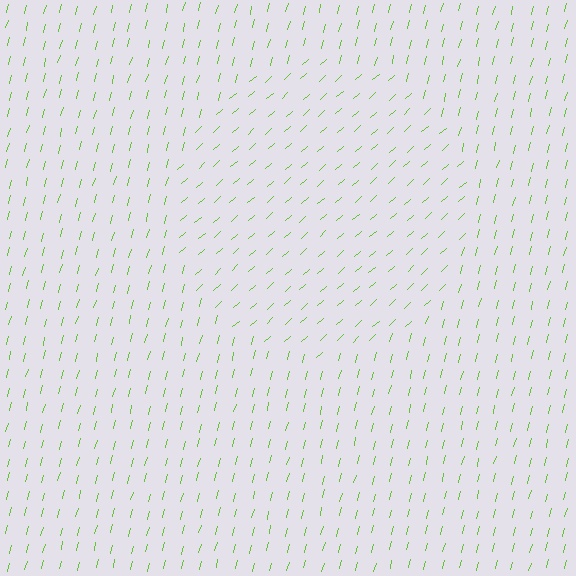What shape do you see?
I see a circle.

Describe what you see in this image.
The image is filled with small lime line segments. A circle region in the image has lines oriented differently from the surrounding lines, creating a visible texture boundary.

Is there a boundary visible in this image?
Yes, there is a texture boundary formed by a change in line orientation.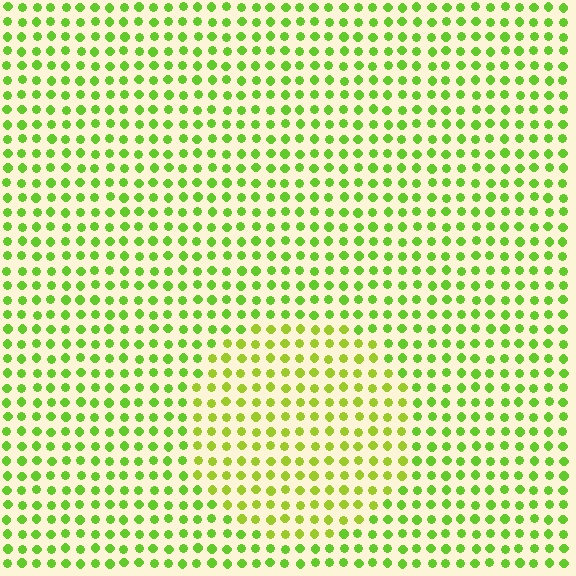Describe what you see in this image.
The image is filled with small lime elements in a uniform arrangement. A circle-shaped region is visible where the elements are tinted to a slightly different hue, forming a subtle color boundary.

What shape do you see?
I see a circle.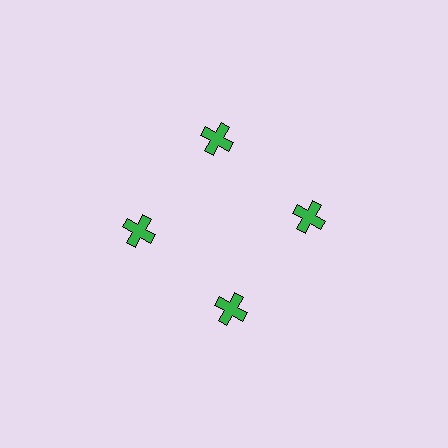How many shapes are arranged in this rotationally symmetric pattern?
There are 4 shapes, arranged in 4 groups of 1.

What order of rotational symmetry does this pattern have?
This pattern has 4-fold rotational symmetry.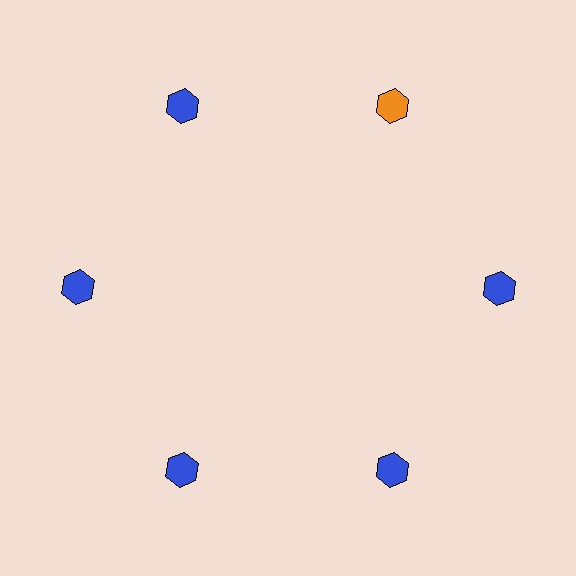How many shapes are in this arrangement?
There are 6 shapes arranged in a ring pattern.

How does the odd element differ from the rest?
It has a different color: orange instead of blue.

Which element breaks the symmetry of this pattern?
The orange hexagon at roughly the 1 o'clock position breaks the symmetry. All other shapes are blue hexagons.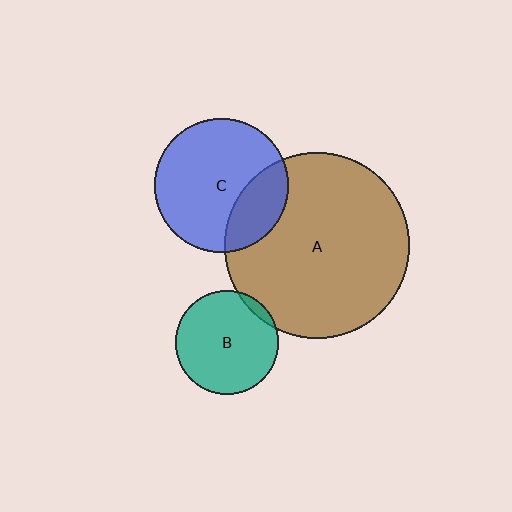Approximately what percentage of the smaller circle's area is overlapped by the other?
Approximately 5%.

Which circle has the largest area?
Circle A (brown).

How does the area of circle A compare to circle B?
Approximately 3.2 times.